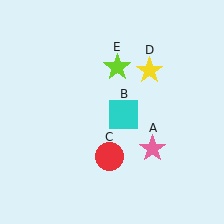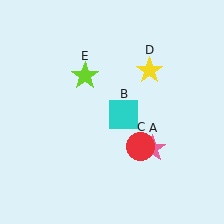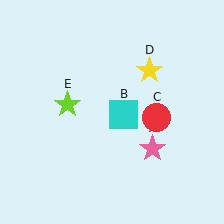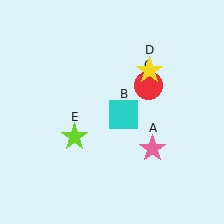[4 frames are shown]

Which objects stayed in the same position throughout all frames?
Pink star (object A) and cyan square (object B) and yellow star (object D) remained stationary.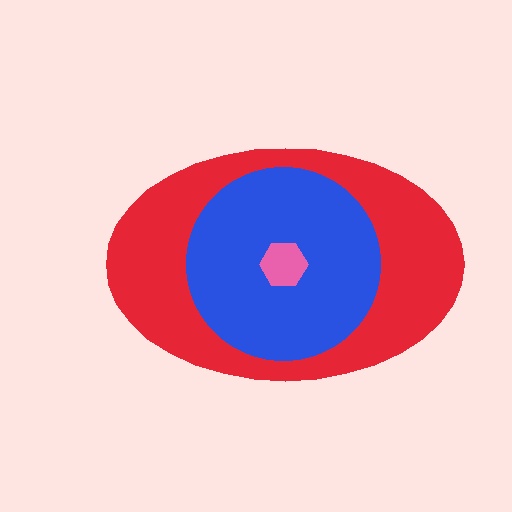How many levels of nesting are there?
3.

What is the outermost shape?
The red ellipse.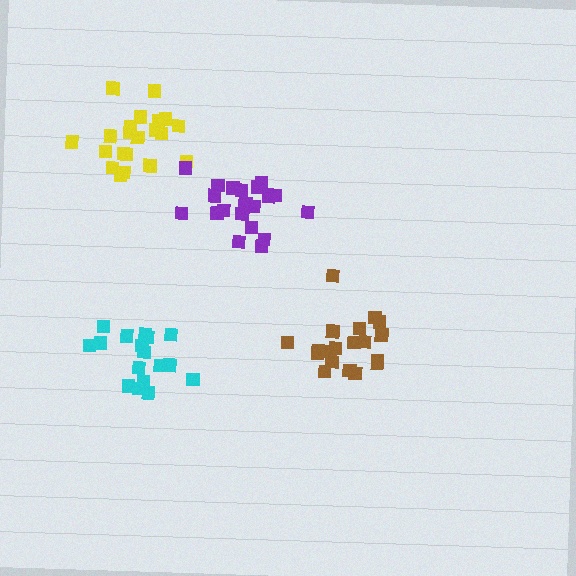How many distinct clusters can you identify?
There are 4 distinct clusters.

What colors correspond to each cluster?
The clusters are colored: yellow, cyan, brown, purple.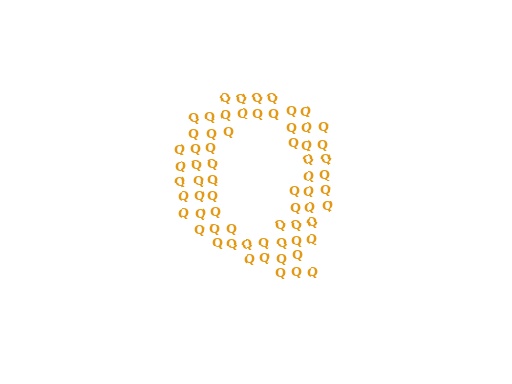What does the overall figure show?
The overall figure shows the letter Q.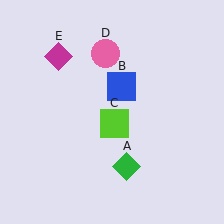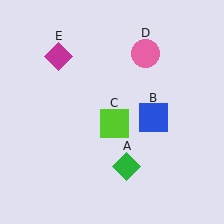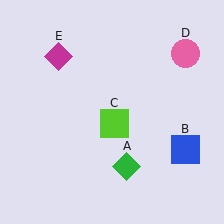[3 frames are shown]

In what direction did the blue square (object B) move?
The blue square (object B) moved down and to the right.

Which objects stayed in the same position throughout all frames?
Green diamond (object A) and lime square (object C) and magenta diamond (object E) remained stationary.